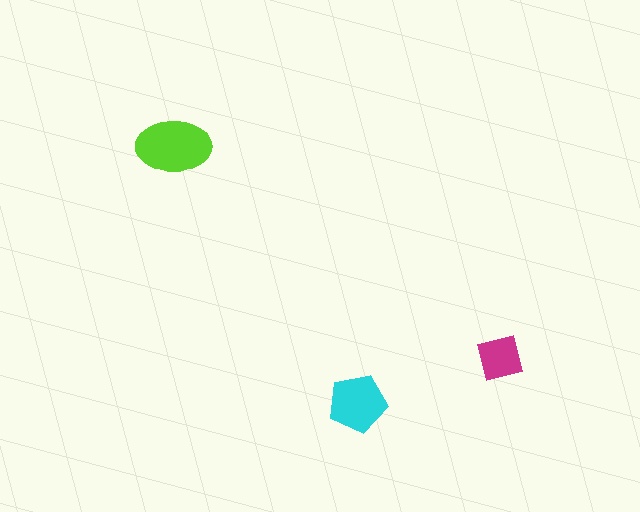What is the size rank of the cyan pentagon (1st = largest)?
2nd.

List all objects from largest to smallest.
The lime ellipse, the cyan pentagon, the magenta square.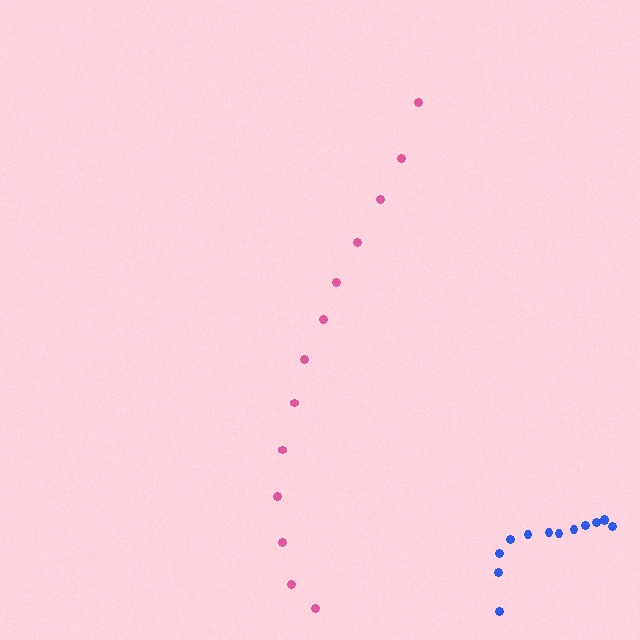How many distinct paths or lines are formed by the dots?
There are 2 distinct paths.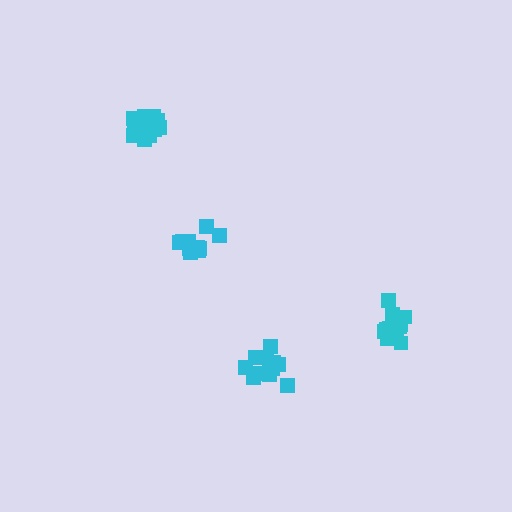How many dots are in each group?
Group 1: 10 dots, Group 2: 13 dots, Group 3: 16 dots, Group 4: 15 dots (54 total).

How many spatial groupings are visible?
There are 4 spatial groupings.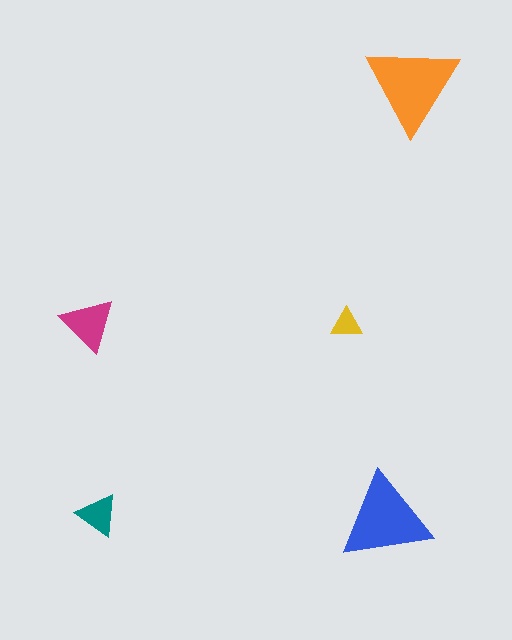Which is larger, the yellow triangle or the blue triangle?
The blue one.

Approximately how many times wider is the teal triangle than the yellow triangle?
About 1.5 times wider.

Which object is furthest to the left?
The magenta triangle is leftmost.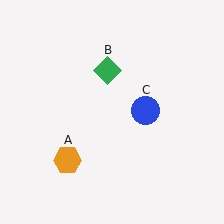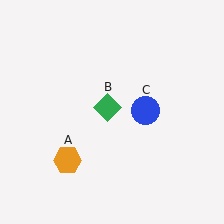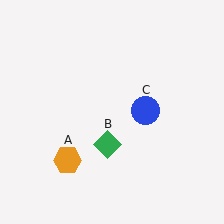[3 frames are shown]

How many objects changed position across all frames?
1 object changed position: green diamond (object B).